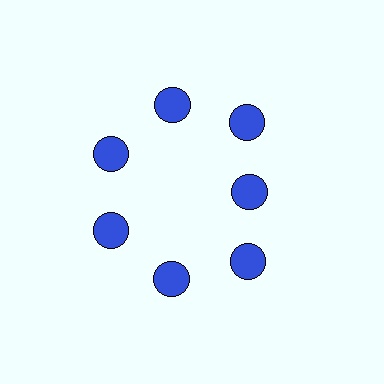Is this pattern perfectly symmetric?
No. The 7 blue circles are arranged in a ring, but one element near the 3 o'clock position is pulled inward toward the center, breaking the 7-fold rotational symmetry.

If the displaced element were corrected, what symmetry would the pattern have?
It would have 7-fold rotational symmetry — the pattern would map onto itself every 51 degrees.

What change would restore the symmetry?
The symmetry would be restored by moving it outward, back onto the ring so that all 7 circles sit at equal angles and equal distance from the center.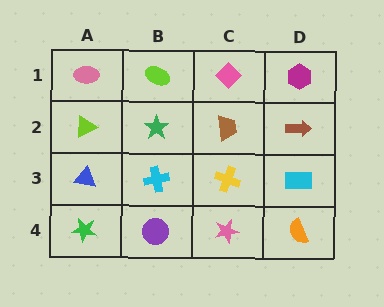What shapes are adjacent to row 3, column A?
A lime triangle (row 2, column A), a green star (row 4, column A), a cyan cross (row 3, column B).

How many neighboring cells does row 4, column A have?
2.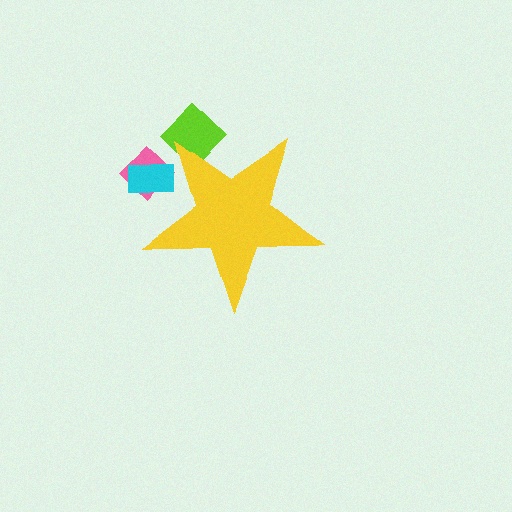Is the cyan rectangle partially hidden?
Yes, the cyan rectangle is partially hidden behind the yellow star.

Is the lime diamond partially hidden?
Yes, the lime diamond is partially hidden behind the yellow star.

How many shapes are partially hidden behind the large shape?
3 shapes are partially hidden.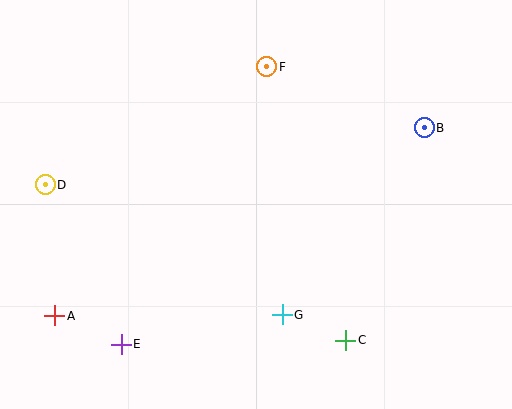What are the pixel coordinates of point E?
Point E is at (121, 344).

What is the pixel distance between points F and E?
The distance between F and E is 314 pixels.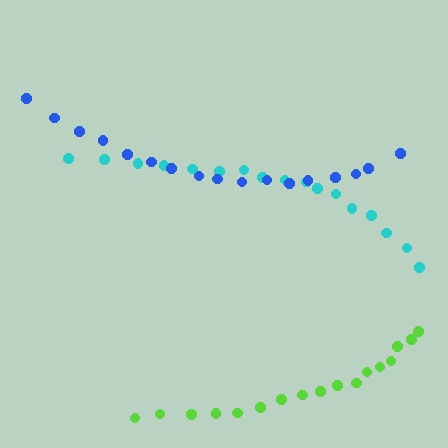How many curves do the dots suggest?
There are 3 distinct paths.